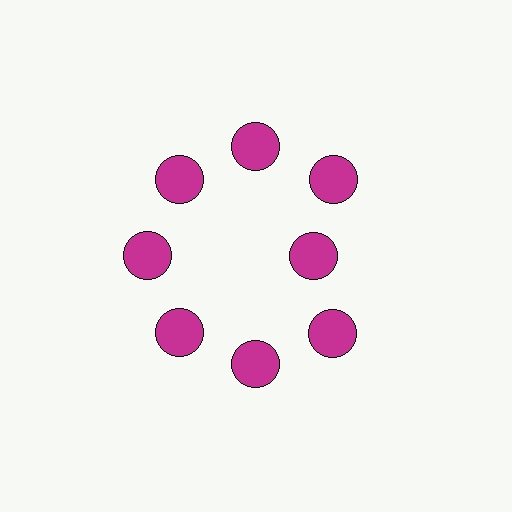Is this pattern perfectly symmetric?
No. The 8 magenta circles are arranged in a ring, but one element near the 3 o'clock position is pulled inward toward the center, breaking the 8-fold rotational symmetry.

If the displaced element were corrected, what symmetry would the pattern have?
It would have 8-fold rotational symmetry — the pattern would map onto itself every 45 degrees.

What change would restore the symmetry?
The symmetry would be restored by moving it outward, back onto the ring so that all 8 circles sit at equal angles and equal distance from the center.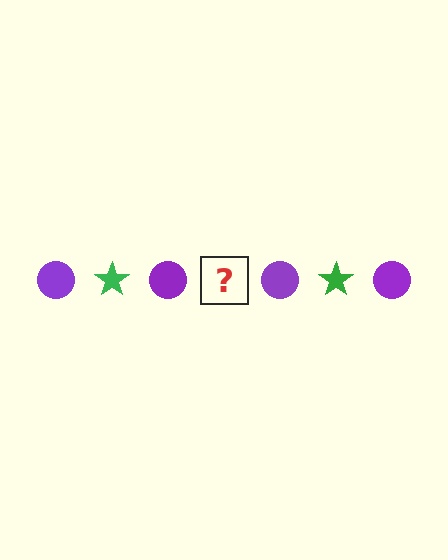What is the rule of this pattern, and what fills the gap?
The rule is that the pattern alternates between purple circle and green star. The gap should be filled with a green star.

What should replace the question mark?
The question mark should be replaced with a green star.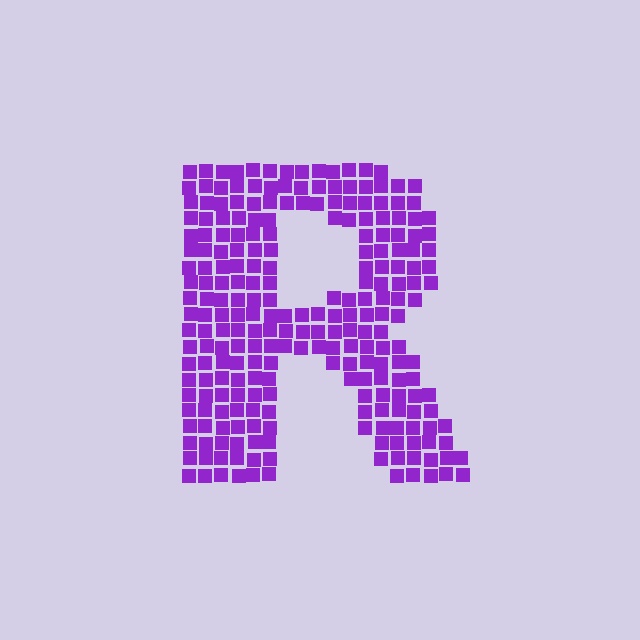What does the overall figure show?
The overall figure shows the letter R.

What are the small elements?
The small elements are squares.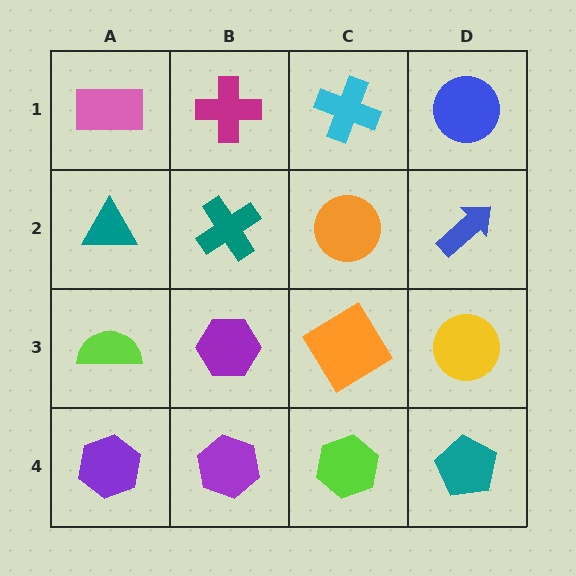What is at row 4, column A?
A purple hexagon.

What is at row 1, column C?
A cyan cross.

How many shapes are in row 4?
4 shapes.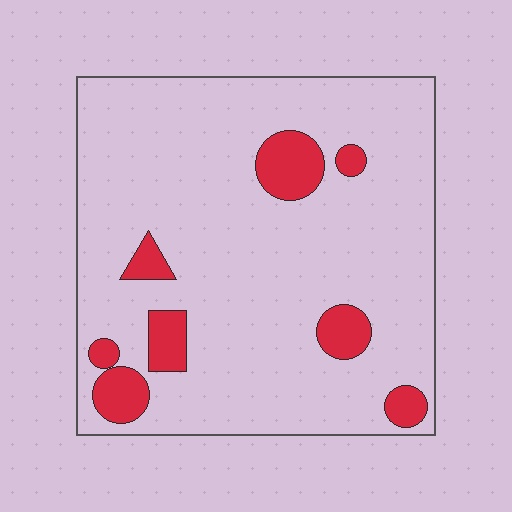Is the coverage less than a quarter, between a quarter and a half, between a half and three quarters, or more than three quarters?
Less than a quarter.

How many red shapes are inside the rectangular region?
8.